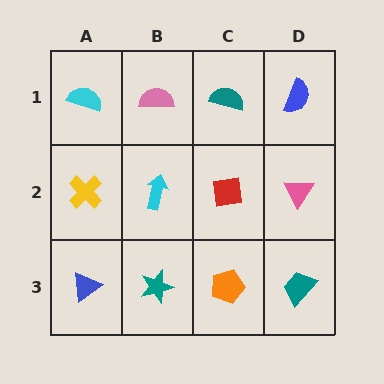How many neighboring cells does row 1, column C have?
3.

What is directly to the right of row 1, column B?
A teal semicircle.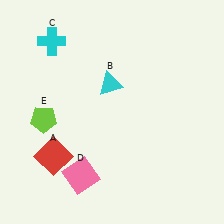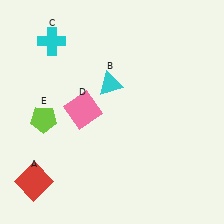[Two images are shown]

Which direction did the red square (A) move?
The red square (A) moved down.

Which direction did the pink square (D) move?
The pink square (D) moved up.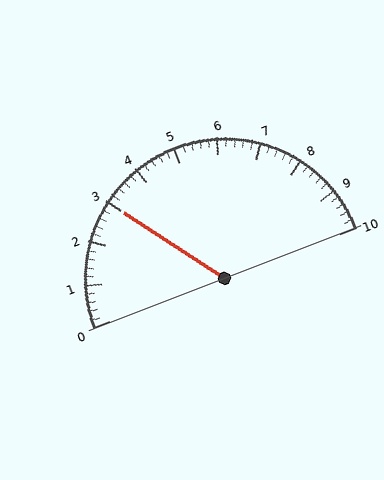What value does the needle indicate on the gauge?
The needle indicates approximately 3.0.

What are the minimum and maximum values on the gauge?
The gauge ranges from 0 to 10.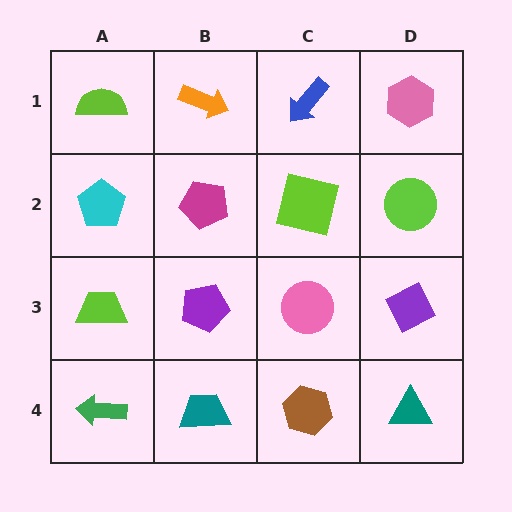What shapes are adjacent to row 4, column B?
A purple pentagon (row 3, column B), a green arrow (row 4, column A), a brown hexagon (row 4, column C).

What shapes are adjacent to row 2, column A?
A lime semicircle (row 1, column A), a lime trapezoid (row 3, column A), a magenta pentagon (row 2, column B).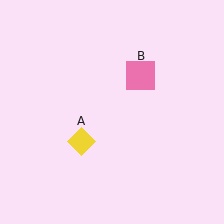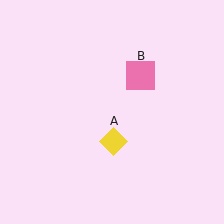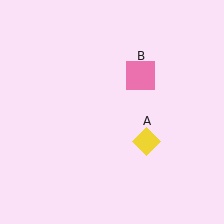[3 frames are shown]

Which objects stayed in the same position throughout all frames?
Pink square (object B) remained stationary.